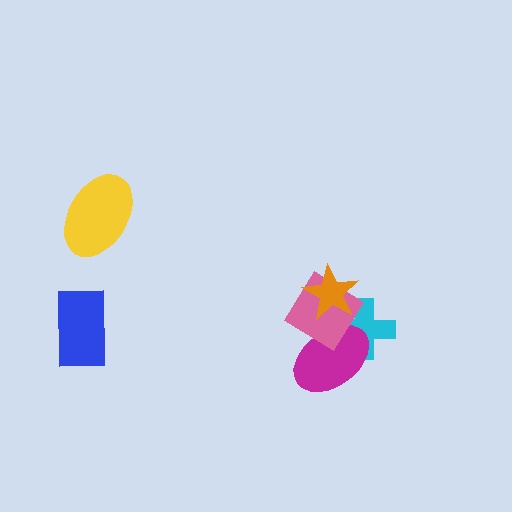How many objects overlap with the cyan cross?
3 objects overlap with the cyan cross.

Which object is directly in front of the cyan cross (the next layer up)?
The magenta ellipse is directly in front of the cyan cross.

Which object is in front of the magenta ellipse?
The pink diamond is in front of the magenta ellipse.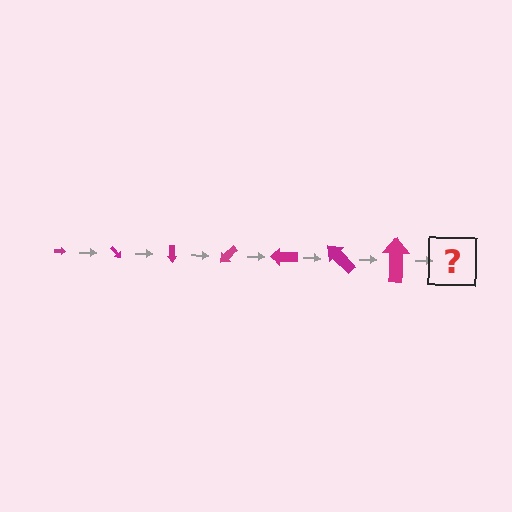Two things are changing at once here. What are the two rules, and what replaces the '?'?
The two rules are that the arrow grows larger each step and it rotates 45 degrees each step. The '?' should be an arrow, larger than the previous one and rotated 315 degrees from the start.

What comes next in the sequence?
The next element should be an arrow, larger than the previous one and rotated 315 degrees from the start.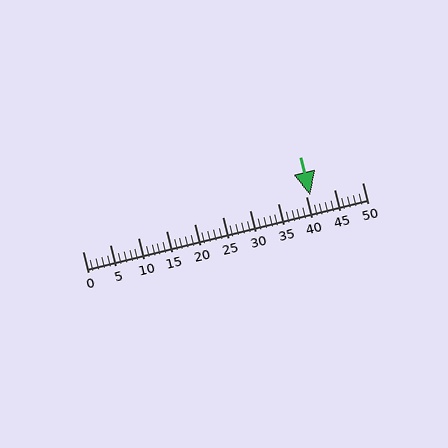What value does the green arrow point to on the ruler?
The green arrow points to approximately 41.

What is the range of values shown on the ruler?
The ruler shows values from 0 to 50.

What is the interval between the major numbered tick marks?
The major tick marks are spaced 5 units apart.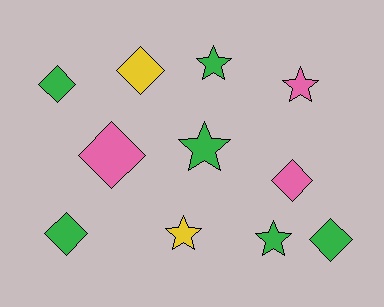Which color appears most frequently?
Green, with 6 objects.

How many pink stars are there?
There is 1 pink star.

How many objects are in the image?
There are 11 objects.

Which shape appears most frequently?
Diamond, with 6 objects.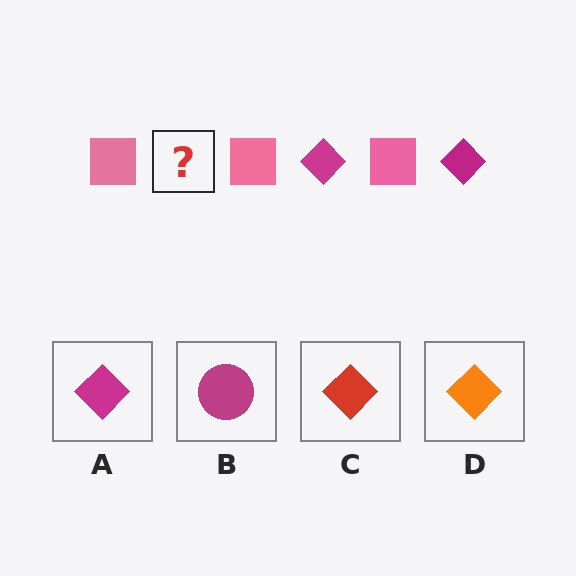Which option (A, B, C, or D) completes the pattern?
A.